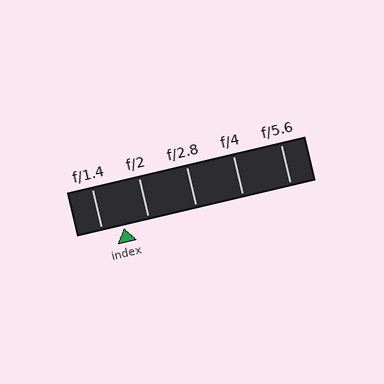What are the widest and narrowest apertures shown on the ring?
The widest aperture shown is f/1.4 and the narrowest is f/5.6.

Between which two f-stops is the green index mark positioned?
The index mark is between f/1.4 and f/2.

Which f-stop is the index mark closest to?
The index mark is closest to f/1.4.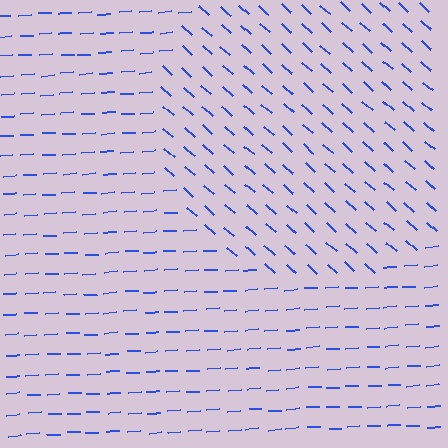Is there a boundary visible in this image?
Yes, there is a texture boundary formed by a change in line orientation.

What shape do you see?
I see a circle.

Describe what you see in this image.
The image is filled with small blue line segments. A circle region in the image has lines oriented differently from the surrounding lines, creating a visible texture boundary.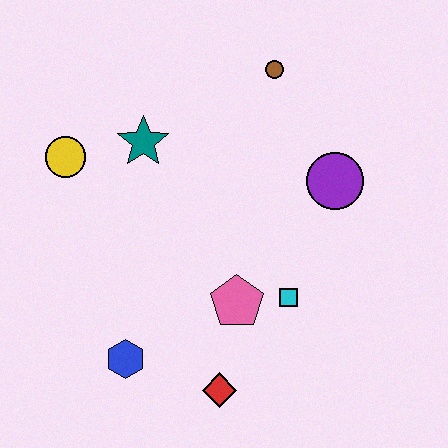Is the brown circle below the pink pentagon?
No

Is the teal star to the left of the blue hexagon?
No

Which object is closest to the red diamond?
The pink pentagon is closest to the red diamond.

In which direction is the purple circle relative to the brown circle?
The purple circle is below the brown circle.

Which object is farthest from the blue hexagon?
The brown circle is farthest from the blue hexagon.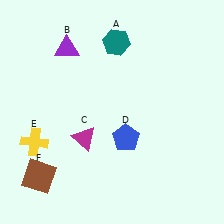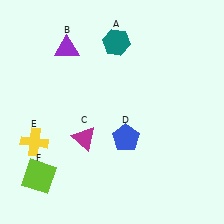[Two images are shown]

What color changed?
The square (F) changed from brown in Image 1 to lime in Image 2.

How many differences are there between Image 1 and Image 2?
There is 1 difference between the two images.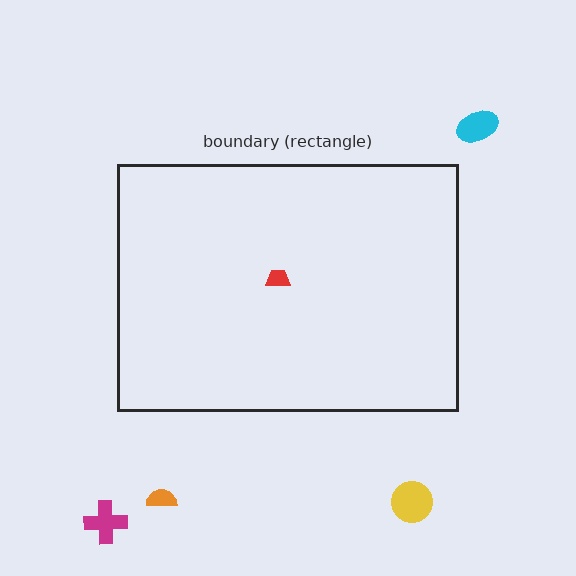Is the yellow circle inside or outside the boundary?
Outside.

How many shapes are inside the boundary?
1 inside, 4 outside.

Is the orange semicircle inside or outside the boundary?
Outside.